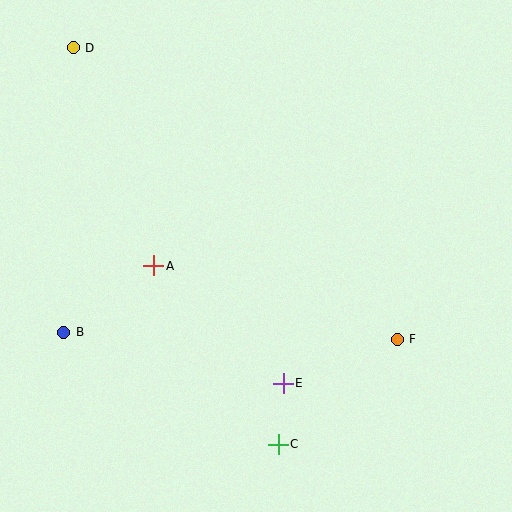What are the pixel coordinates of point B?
Point B is at (64, 332).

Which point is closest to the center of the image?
Point A at (154, 265) is closest to the center.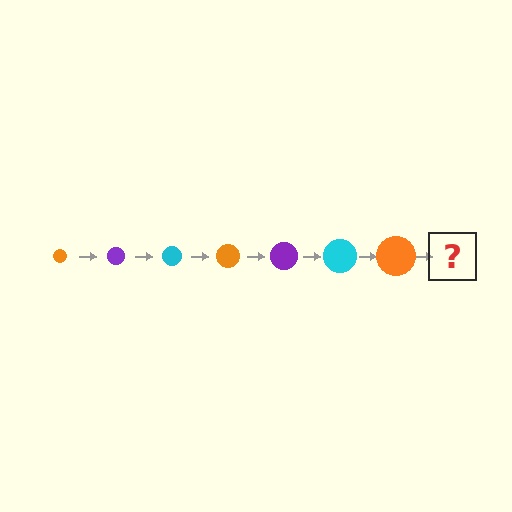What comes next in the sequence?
The next element should be a purple circle, larger than the previous one.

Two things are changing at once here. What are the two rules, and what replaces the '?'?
The two rules are that the circle grows larger each step and the color cycles through orange, purple, and cyan. The '?' should be a purple circle, larger than the previous one.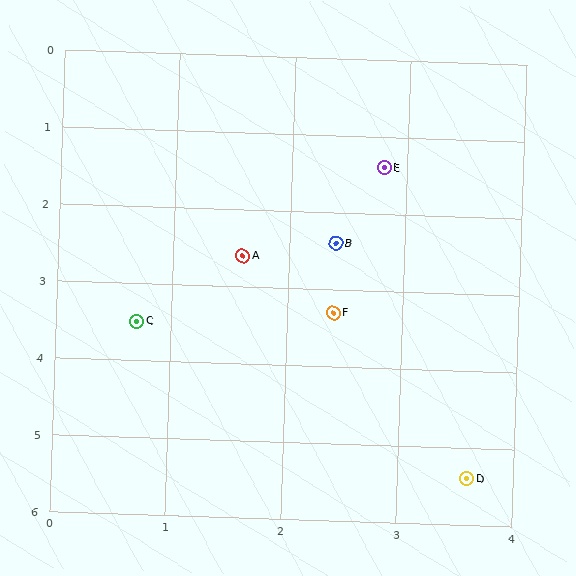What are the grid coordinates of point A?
Point A is at approximately (1.6, 2.6).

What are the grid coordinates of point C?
Point C is at approximately (0.7, 3.5).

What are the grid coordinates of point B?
Point B is at approximately (2.4, 2.4).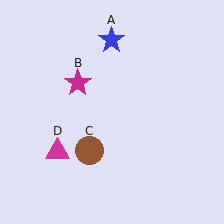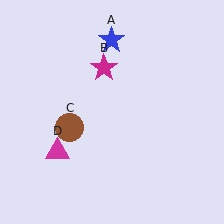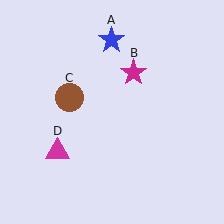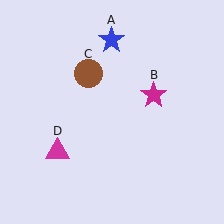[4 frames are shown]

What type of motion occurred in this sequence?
The magenta star (object B), brown circle (object C) rotated clockwise around the center of the scene.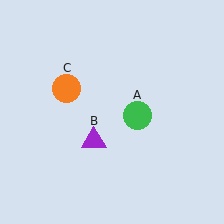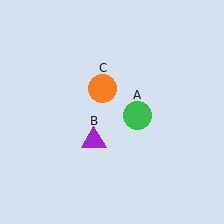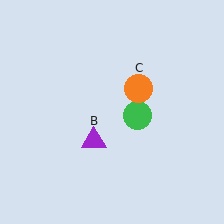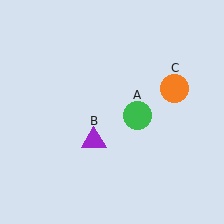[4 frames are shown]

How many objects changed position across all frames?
1 object changed position: orange circle (object C).